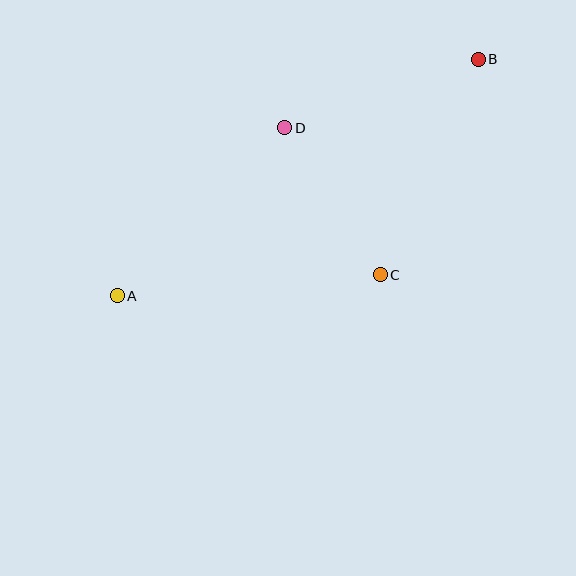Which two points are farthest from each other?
Points A and B are farthest from each other.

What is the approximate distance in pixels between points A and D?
The distance between A and D is approximately 237 pixels.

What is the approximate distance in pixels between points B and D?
The distance between B and D is approximately 205 pixels.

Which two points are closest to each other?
Points C and D are closest to each other.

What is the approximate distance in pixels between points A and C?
The distance between A and C is approximately 264 pixels.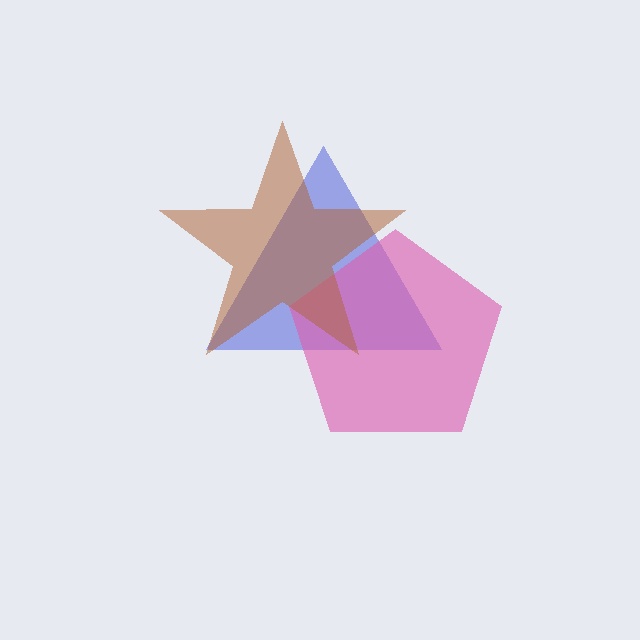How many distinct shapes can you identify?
There are 3 distinct shapes: a blue triangle, a pink pentagon, a brown star.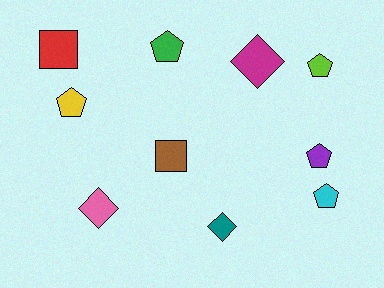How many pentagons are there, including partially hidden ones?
There are 5 pentagons.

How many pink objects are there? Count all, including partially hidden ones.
There is 1 pink object.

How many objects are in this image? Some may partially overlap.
There are 10 objects.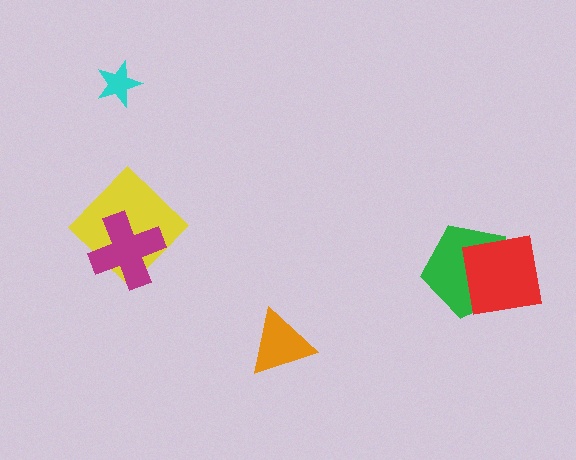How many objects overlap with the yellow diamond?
1 object overlaps with the yellow diamond.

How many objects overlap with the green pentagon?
1 object overlaps with the green pentagon.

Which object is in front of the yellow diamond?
The magenta cross is in front of the yellow diamond.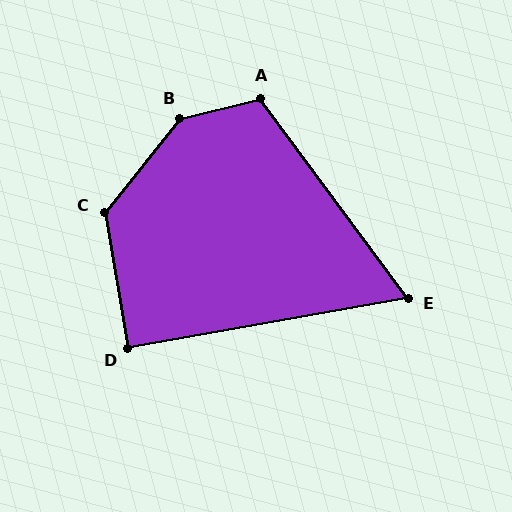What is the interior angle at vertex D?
Approximately 90 degrees (approximately right).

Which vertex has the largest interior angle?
B, at approximately 142 degrees.